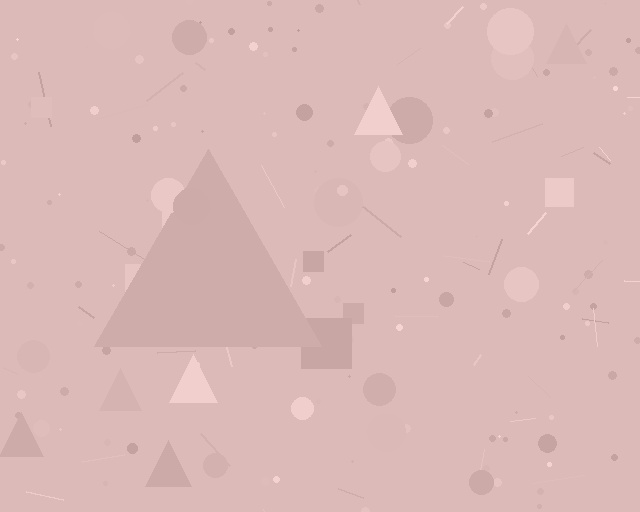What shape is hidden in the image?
A triangle is hidden in the image.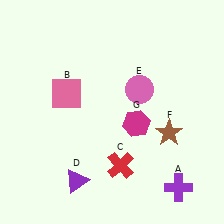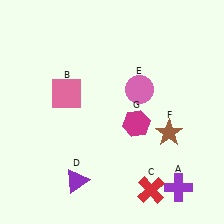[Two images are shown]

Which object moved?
The red cross (C) moved right.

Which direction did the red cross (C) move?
The red cross (C) moved right.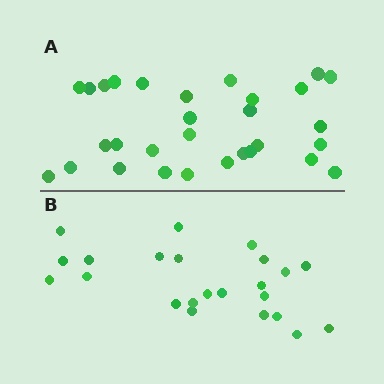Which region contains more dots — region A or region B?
Region A (the top region) has more dots.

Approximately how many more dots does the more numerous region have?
Region A has roughly 8 or so more dots than region B.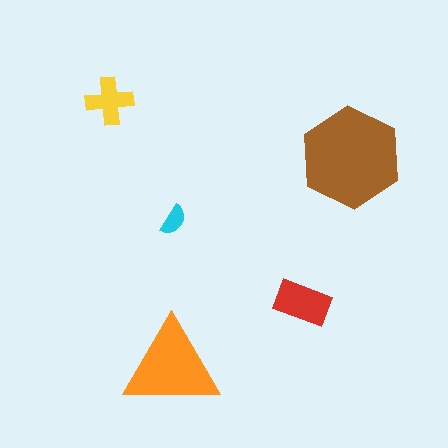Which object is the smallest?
The cyan semicircle.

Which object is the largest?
The brown hexagon.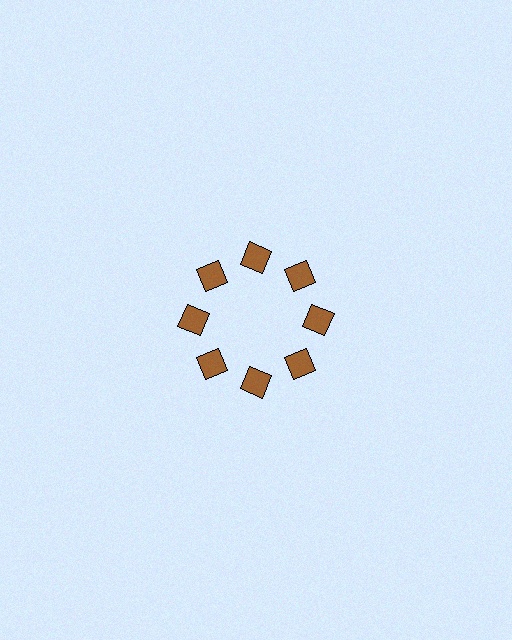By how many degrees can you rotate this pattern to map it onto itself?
The pattern maps onto itself every 45 degrees of rotation.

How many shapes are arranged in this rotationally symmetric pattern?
There are 8 shapes, arranged in 8 groups of 1.